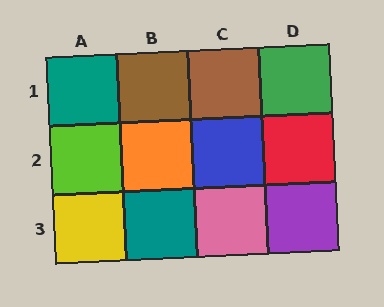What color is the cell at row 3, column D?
Purple.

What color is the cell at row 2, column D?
Red.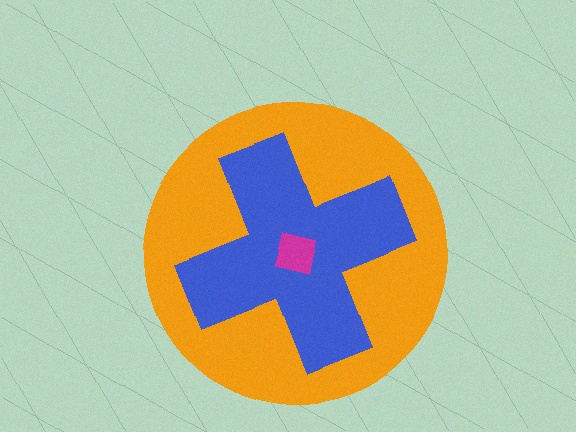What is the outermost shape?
The orange circle.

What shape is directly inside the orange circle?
The blue cross.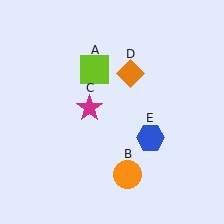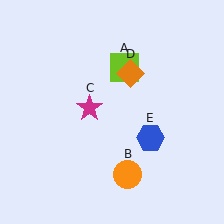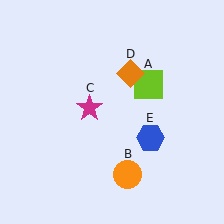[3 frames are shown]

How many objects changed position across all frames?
1 object changed position: lime square (object A).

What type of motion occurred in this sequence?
The lime square (object A) rotated clockwise around the center of the scene.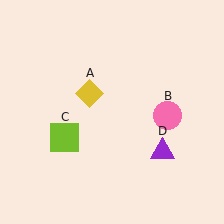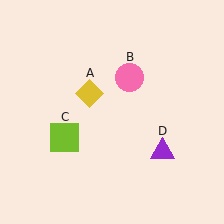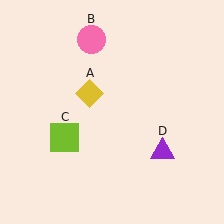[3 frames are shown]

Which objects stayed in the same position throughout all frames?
Yellow diamond (object A) and lime square (object C) and purple triangle (object D) remained stationary.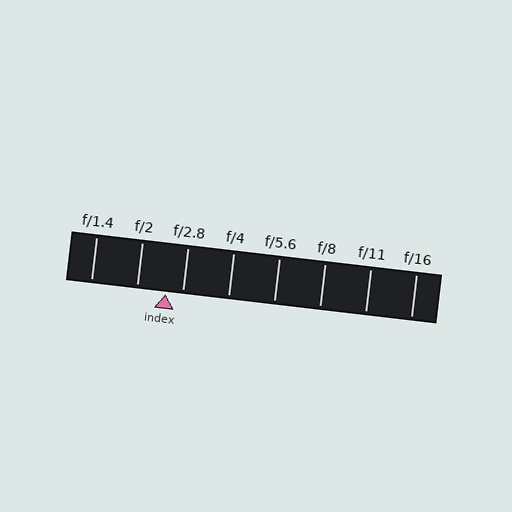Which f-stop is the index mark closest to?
The index mark is closest to f/2.8.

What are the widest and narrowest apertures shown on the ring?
The widest aperture shown is f/1.4 and the narrowest is f/16.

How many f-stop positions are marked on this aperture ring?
There are 8 f-stop positions marked.